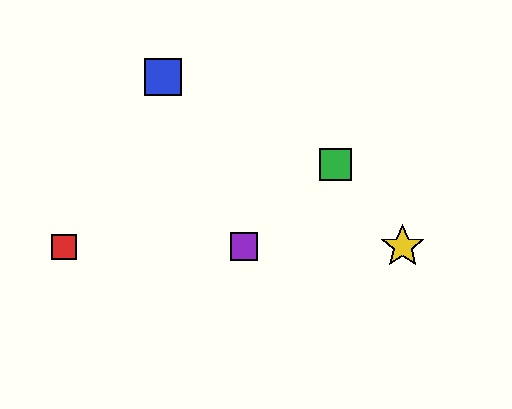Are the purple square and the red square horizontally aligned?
Yes, both are at y≈247.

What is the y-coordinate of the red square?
The red square is at y≈247.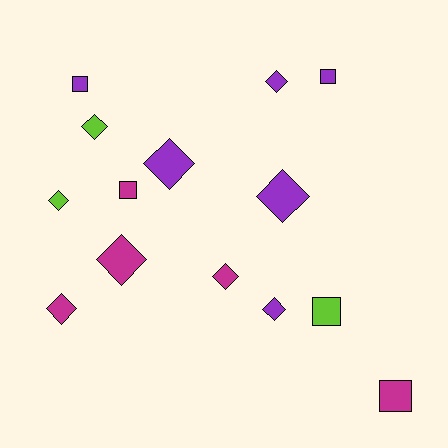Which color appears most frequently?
Purple, with 6 objects.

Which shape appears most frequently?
Diamond, with 9 objects.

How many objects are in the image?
There are 14 objects.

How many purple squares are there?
There are 2 purple squares.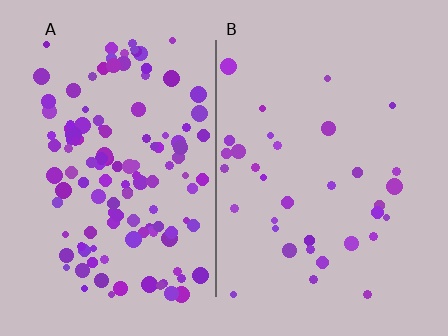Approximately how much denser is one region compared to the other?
Approximately 3.6× — region A over region B.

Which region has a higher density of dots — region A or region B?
A (the left).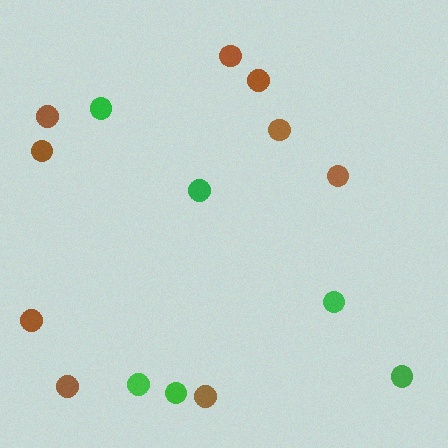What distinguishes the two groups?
There are 2 groups: one group of green circles (6) and one group of brown circles (9).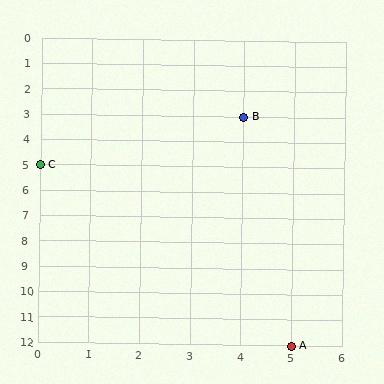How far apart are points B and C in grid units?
Points B and C are 4 columns and 2 rows apart (about 4.5 grid units diagonally).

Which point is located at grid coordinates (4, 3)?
Point B is at (4, 3).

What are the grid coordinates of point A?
Point A is at grid coordinates (5, 12).